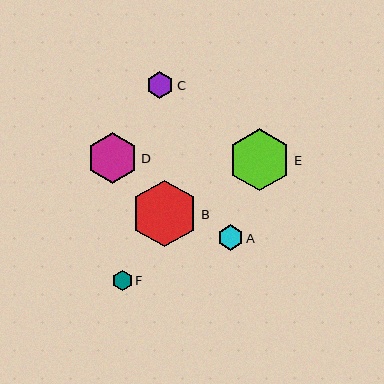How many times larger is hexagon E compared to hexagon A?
Hexagon E is approximately 2.5 times the size of hexagon A.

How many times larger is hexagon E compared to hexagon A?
Hexagon E is approximately 2.5 times the size of hexagon A.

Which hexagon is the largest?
Hexagon B is the largest with a size of approximately 67 pixels.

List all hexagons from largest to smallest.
From largest to smallest: B, E, D, C, A, F.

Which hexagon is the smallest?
Hexagon F is the smallest with a size of approximately 21 pixels.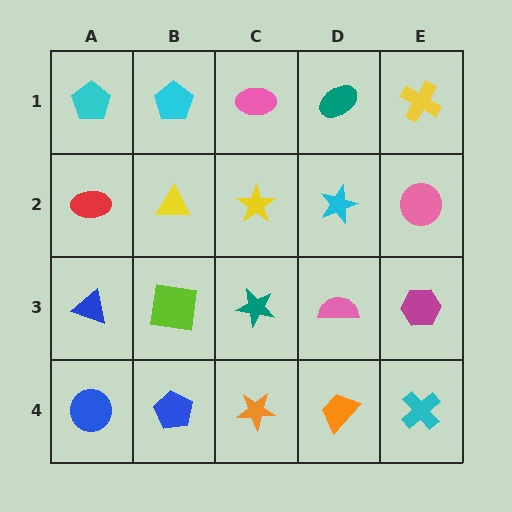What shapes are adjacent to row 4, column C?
A teal star (row 3, column C), a blue pentagon (row 4, column B), an orange trapezoid (row 4, column D).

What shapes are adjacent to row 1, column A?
A red ellipse (row 2, column A), a cyan pentagon (row 1, column B).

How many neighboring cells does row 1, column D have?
3.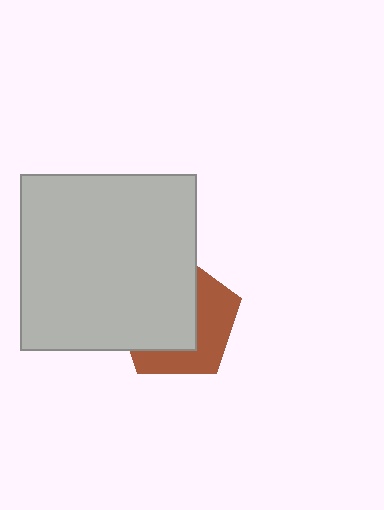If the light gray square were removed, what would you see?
You would see the complete brown pentagon.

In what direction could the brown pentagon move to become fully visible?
The brown pentagon could move toward the lower-right. That would shift it out from behind the light gray square entirely.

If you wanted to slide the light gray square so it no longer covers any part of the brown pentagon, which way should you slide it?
Slide it toward the upper-left — that is the most direct way to separate the two shapes.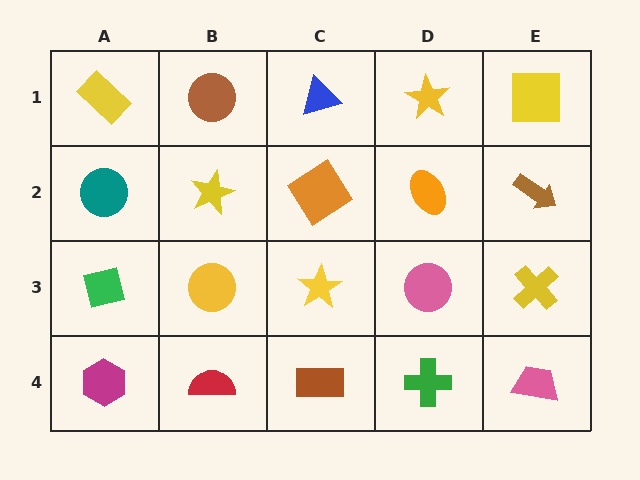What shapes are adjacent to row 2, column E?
A yellow square (row 1, column E), a yellow cross (row 3, column E), an orange ellipse (row 2, column D).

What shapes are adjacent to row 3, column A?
A teal circle (row 2, column A), a magenta hexagon (row 4, column A), a yellow circle (row 3, column B).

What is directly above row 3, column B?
A yellow star.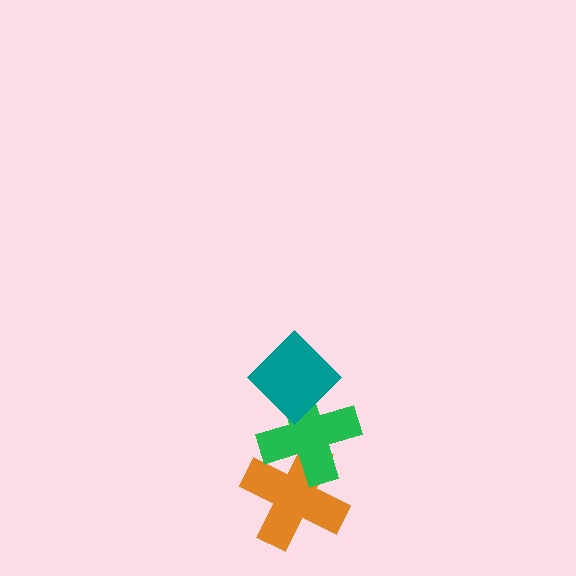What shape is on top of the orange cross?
The green cross is on top of the orange cross.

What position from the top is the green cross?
The green cross is 2nd from the top.